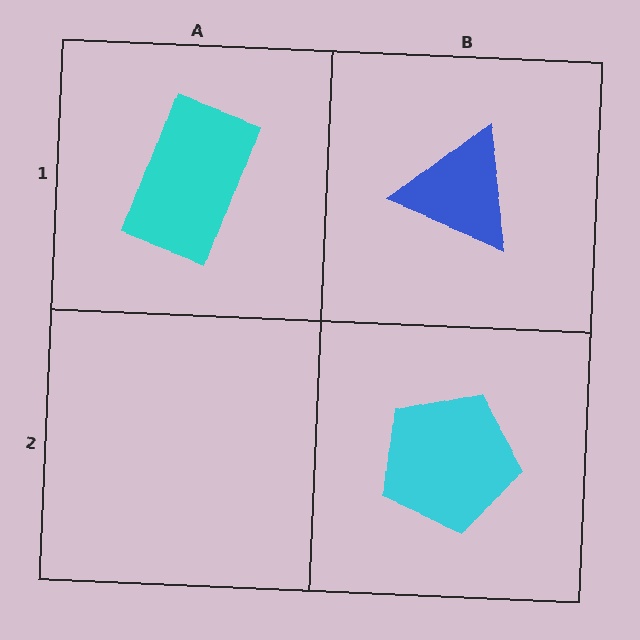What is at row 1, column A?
A cyan rectangle.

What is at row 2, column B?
A cyan pentagon.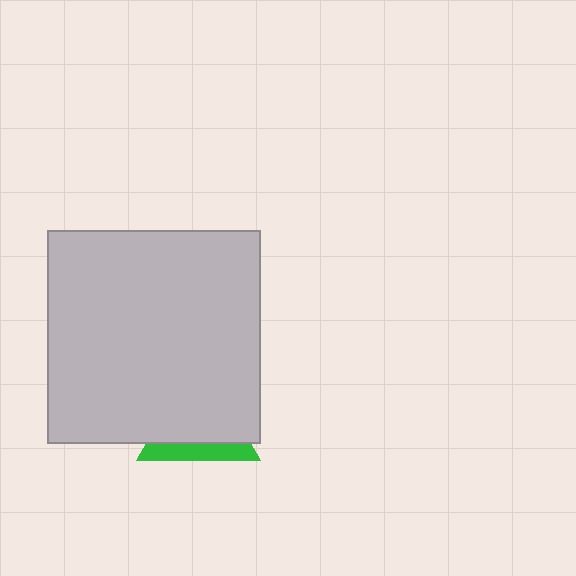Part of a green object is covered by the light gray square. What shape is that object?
It is a triangle.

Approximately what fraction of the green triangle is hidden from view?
Roughly 70% of the green triangle is hidden behind the light gray square.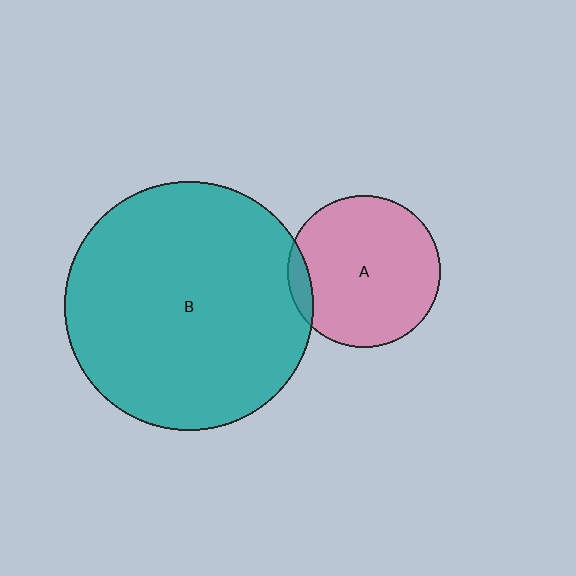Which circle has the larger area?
Circle B (teal).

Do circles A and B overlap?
Yes.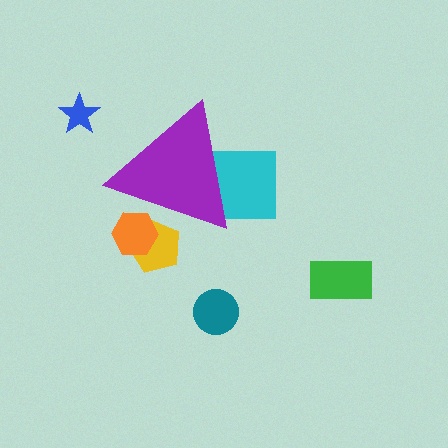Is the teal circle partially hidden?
No, the teal circle is fully visible.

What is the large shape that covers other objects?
A purple triangle.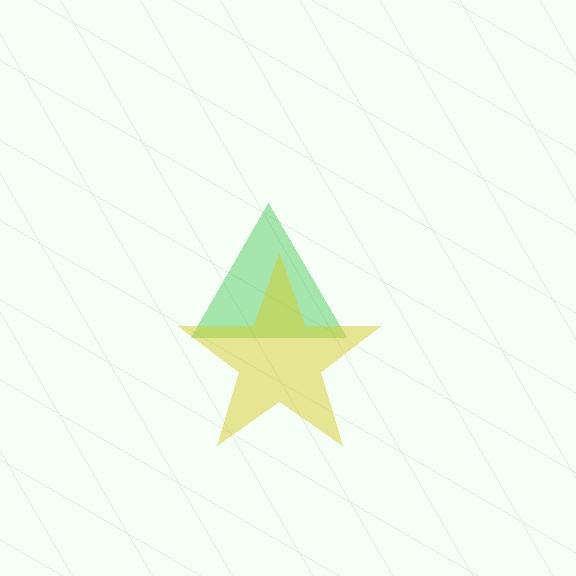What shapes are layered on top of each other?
The layered shapes are: a green triangle, a yellow star.